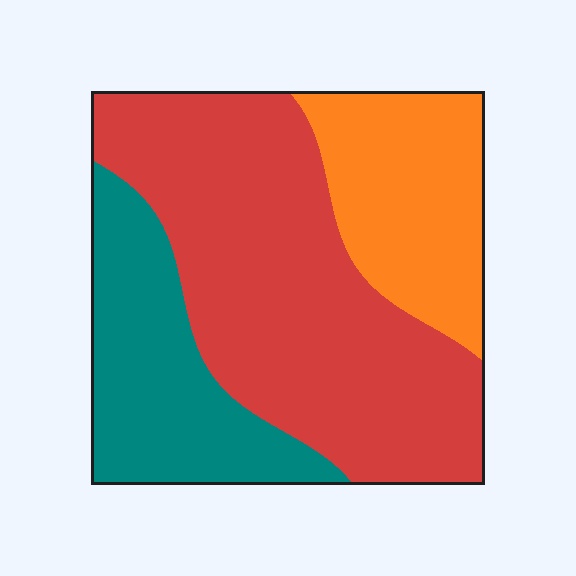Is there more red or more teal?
Red.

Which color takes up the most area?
Red, at roughly 55%.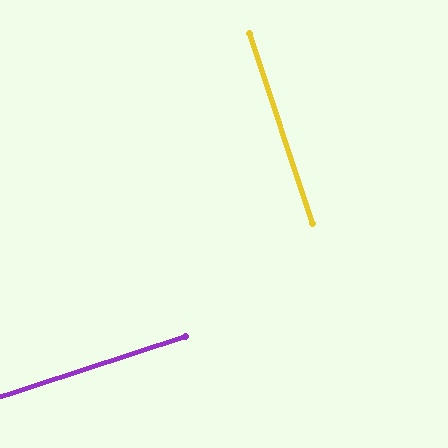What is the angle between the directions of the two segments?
Approximately 90 degrees.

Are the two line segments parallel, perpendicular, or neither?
Perpendicular — they meet at approximately 90°.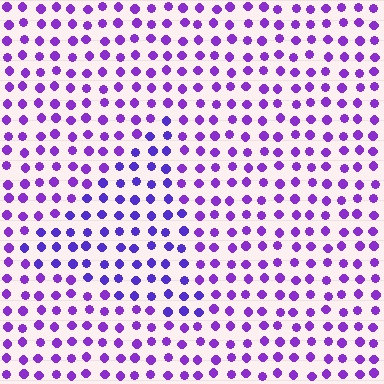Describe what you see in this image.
The image is filled with small purple elements in a uniform arrangement. A triangle-shaped region is visible where the elements are tinted to a slightly different hue, forming a subtle color boundary.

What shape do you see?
I see a triangle.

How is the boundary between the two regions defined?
The boundary is defined purely by a slight shift in hue (about 22 degrees). Spacing, size, and orientation are identical on both sides.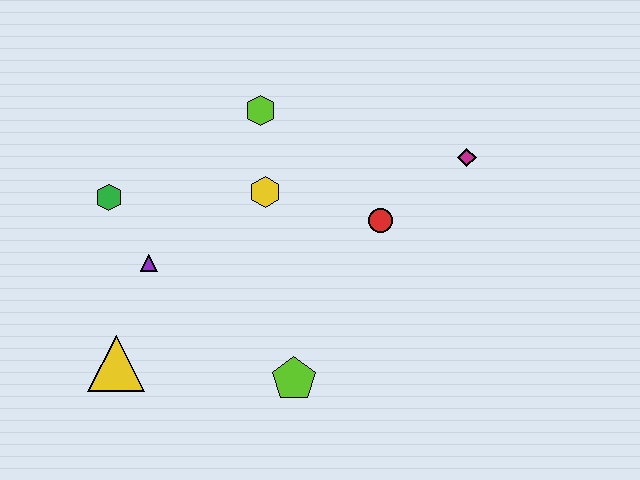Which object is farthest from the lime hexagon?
The yellow triangle is farthest from the lime hexagon.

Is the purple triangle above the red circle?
No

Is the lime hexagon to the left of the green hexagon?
No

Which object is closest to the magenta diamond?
The red circle is closest to the magenta diamond.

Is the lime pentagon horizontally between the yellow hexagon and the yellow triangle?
No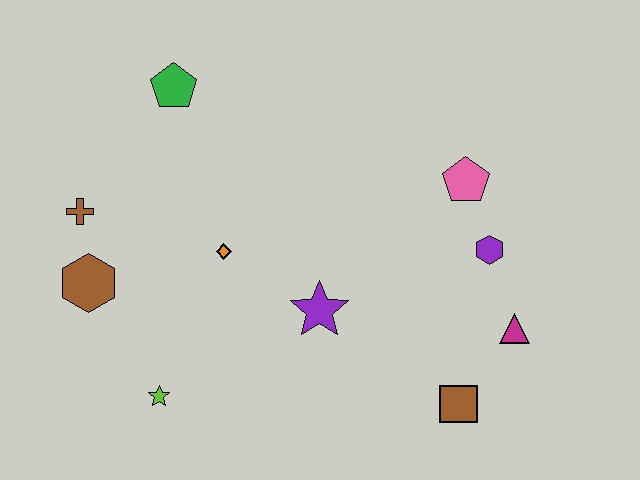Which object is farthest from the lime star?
The pink pentagon is farthest from the lime star.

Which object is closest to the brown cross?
The brown hexagon is closest to the brown cross.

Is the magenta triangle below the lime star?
No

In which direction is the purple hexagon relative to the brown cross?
The purple hexagon is to the right of the brown cross.